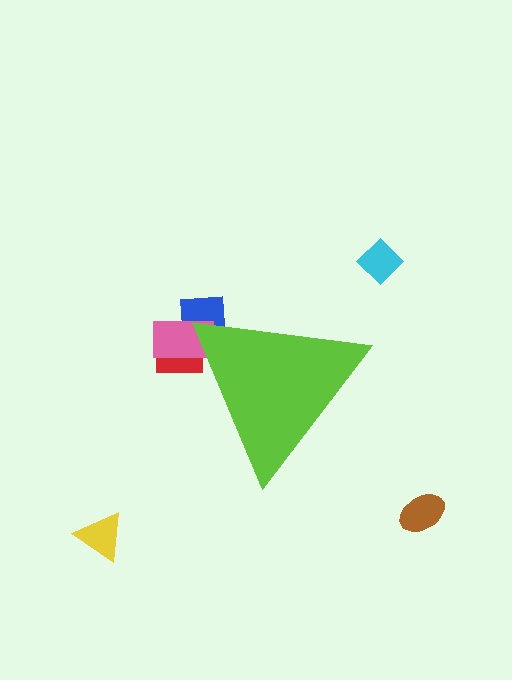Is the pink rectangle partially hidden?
Yes, the pink rectangle is partially hidden behind the lime triangle.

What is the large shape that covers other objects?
A lime triangle.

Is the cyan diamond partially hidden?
No, the cyan diamond is fully visible.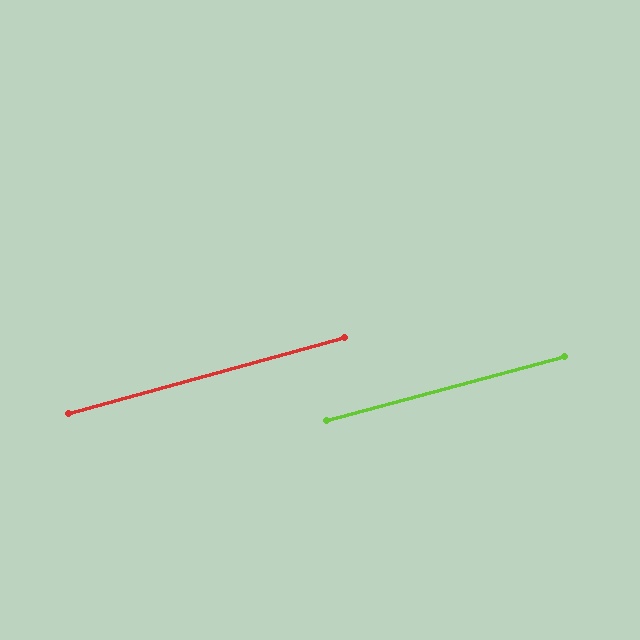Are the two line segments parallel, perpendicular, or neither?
Parallel — their directions differ by only 0.5°.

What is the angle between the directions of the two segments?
Approximately 0 degrees.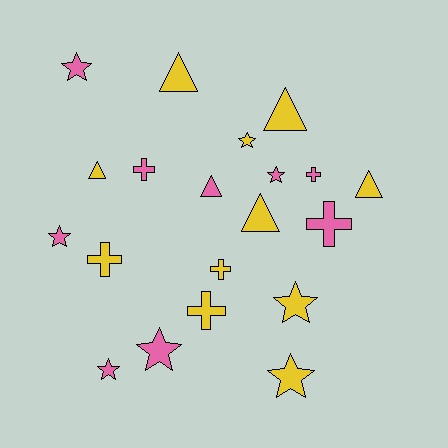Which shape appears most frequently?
Star, with 8 objects.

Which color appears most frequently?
Yellow, with 11 objects.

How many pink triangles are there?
There is 1 pink triangle.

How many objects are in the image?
There are 20 objects.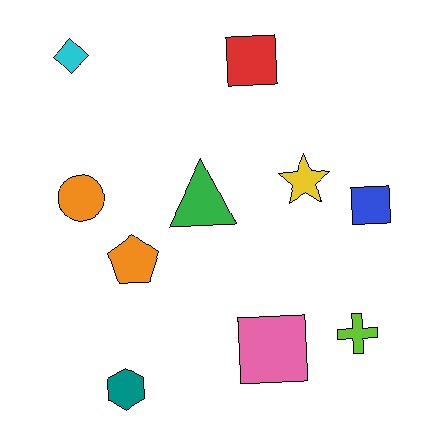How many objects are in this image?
There are 10 objects.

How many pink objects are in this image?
There is 1 pink object.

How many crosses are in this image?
There is 1 cross.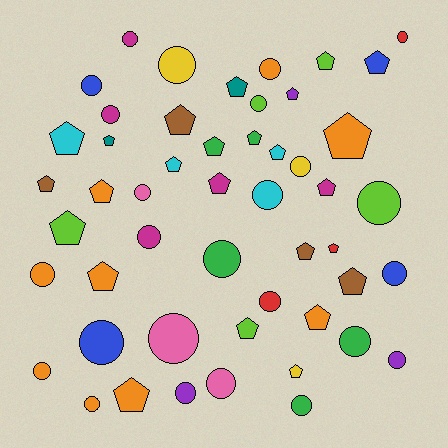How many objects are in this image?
There are 50 objects.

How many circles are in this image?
There are 25 circles.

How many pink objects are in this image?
There are 3 pink objects.